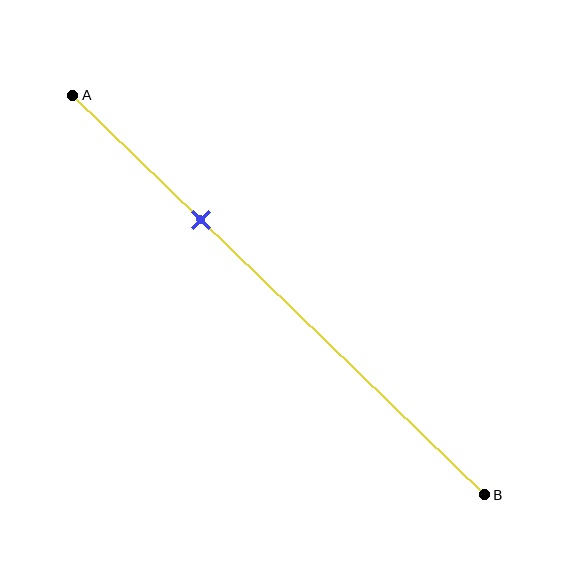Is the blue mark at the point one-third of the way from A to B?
Yes, the mark is approximately at the one-third point.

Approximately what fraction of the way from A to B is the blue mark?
The blue mark is approximately 30% of the way from A to B.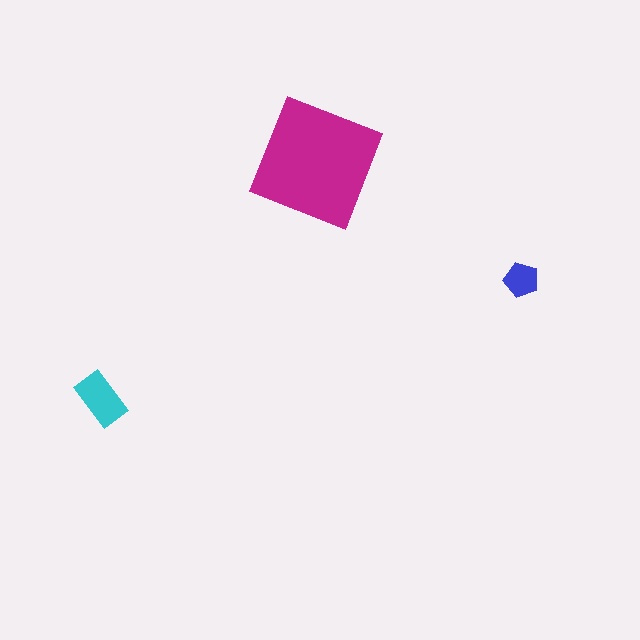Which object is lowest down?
The cyan rectangle is bottommost.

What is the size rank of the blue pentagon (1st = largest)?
3rd.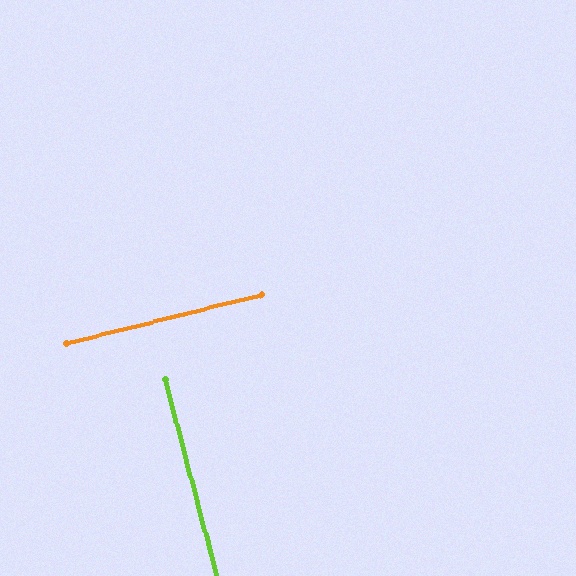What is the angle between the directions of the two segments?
Approximately 89 degrees.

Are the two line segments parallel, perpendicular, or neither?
Perpendicular — they meet at approximately 89°.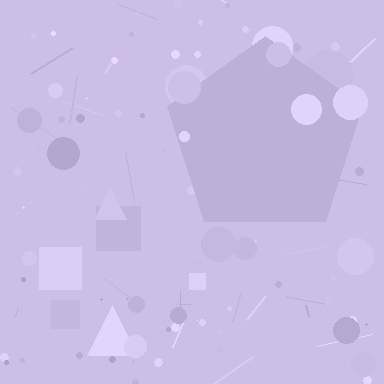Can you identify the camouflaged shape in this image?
The camouflaged shape is a pentagon.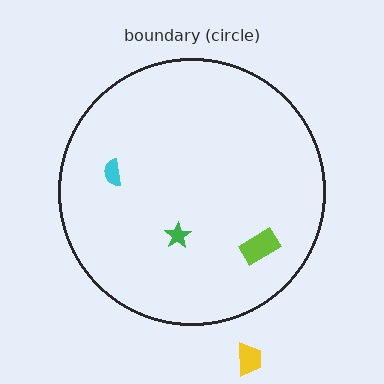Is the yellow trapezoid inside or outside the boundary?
Outside.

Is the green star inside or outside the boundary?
Inside.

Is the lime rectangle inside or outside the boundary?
Inside.